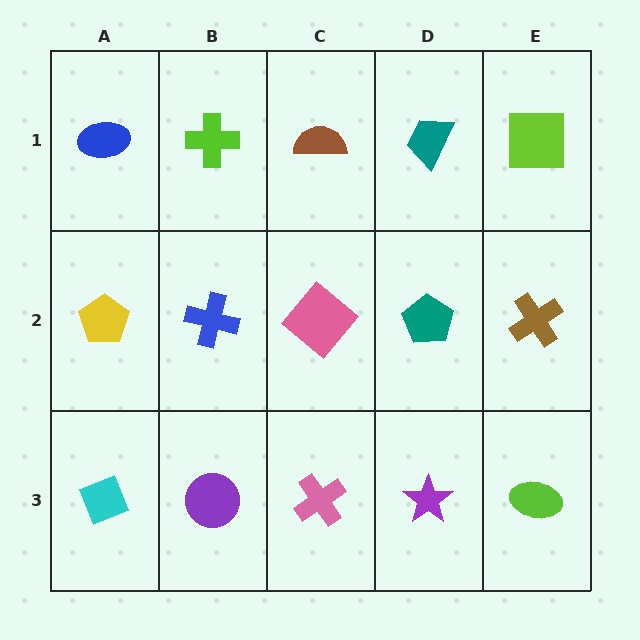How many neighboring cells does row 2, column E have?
3.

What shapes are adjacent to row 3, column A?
A yellow pentagon (row 2, column A), a purple circle (row 3, column B).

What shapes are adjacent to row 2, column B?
A lime cross (row 1, column B), a purple circle (row 3, column B), a yellow pentagon (row 2, column A), a pink diamond (row 2, column C).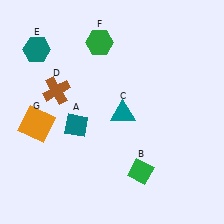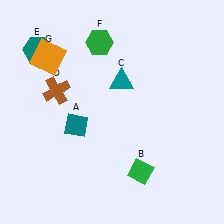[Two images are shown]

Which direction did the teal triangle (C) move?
The teal triangle (C) moved up.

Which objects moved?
The objects that moved are: the teal triangle (C), the orange square (G).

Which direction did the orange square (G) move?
The orange square (G) moved up.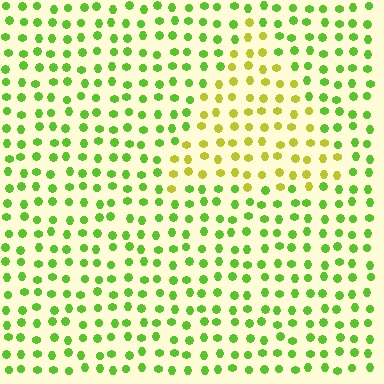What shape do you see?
I see a triangle.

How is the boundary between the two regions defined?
The boundary is defined purely by a slight shift in hue (about 40 degrees). Spacing, size, and orientation are identical on both sides.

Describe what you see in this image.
The image is filled with small lime elements in a uniform arrangement. A triangle-shaped region is visible where the elements are tinted to a slightly different hue, forming a subtle color boundary.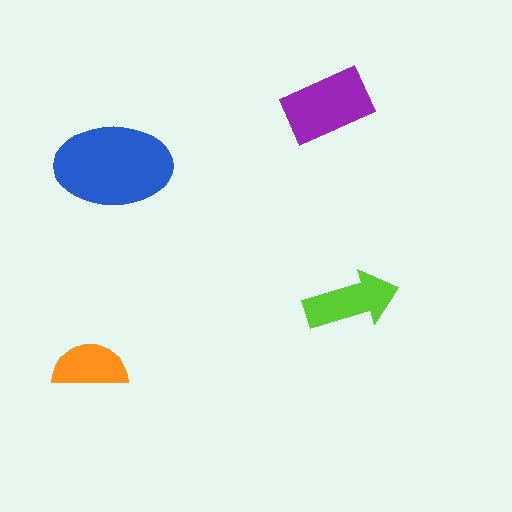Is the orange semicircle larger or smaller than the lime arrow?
Smaller.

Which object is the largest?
The blue ellipse.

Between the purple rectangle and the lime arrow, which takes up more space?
The purple rectangle.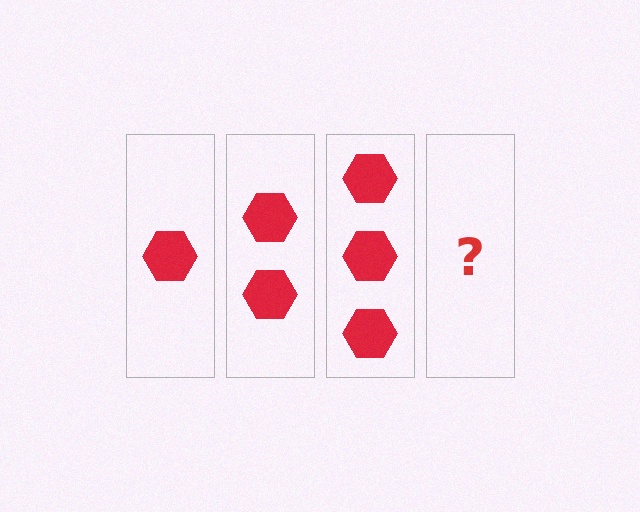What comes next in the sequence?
The next element should be 4 hexagons.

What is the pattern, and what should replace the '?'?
The pattern is that each step adds one more hexagon. The '?' should be 4 hexagons.